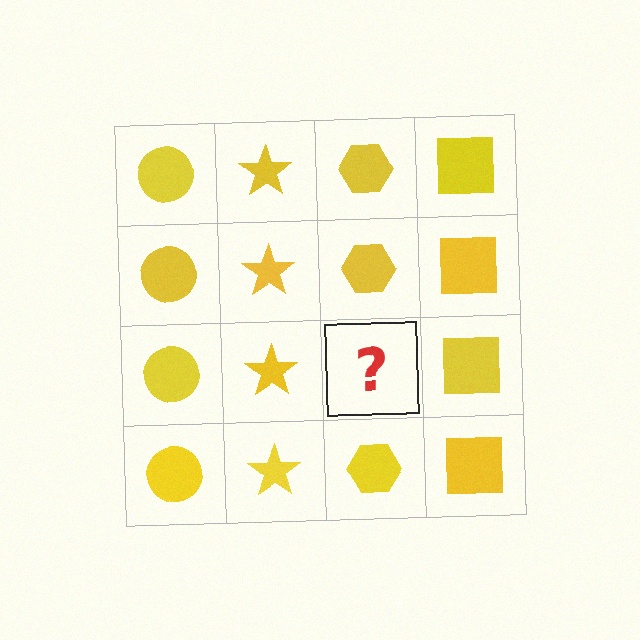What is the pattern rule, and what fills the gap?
The rule is that each column has a consistent shape. The gap should be filled with a yellow hexagon.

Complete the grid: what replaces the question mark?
The question mark should be replaced with a yellow hexagon.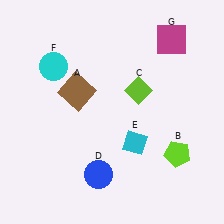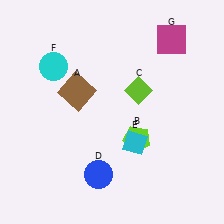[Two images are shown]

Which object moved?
The lime pentagon (B) moved left.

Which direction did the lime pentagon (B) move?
The lime pentagon (B) moved left.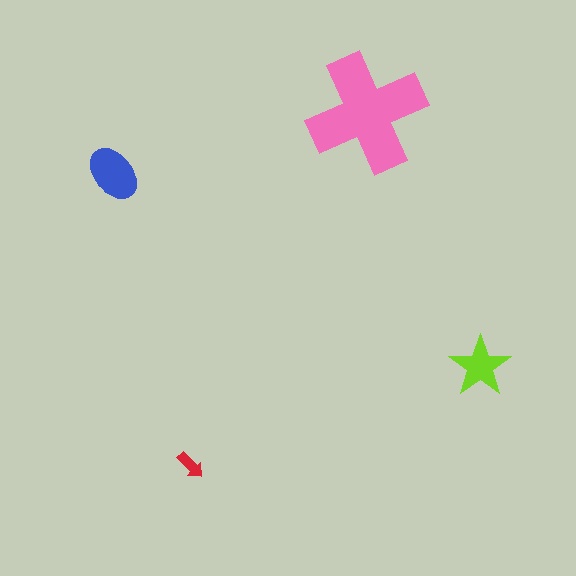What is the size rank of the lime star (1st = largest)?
3rd.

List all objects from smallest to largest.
The red arrow, the lime star, the blue ellipse, the pink cross.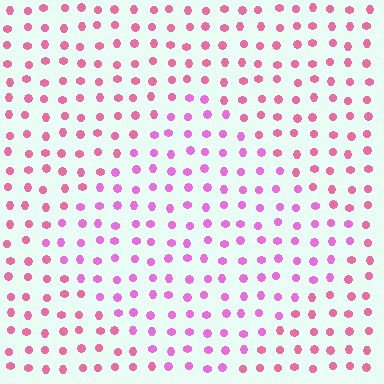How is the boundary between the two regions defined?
The boundary is defined purely by a slight shift in hue (about 29 degrees). Spacing, size, and orientation are identical on both sides.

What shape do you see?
I see a diamond.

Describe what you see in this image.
The image is filled with small pink elements in a uniform arrangement. A diamond-shaped region is visible where the elements are tinted to a slightly different hue, forming a subtle color boundary.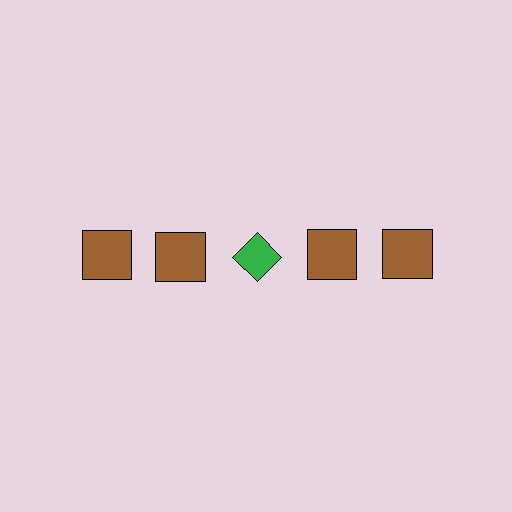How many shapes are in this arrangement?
There are 5 shapes arranged in a grid pattern.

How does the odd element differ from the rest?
It differs in both color (green instead of brown) and shape (diamond instead of square).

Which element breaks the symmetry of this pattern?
The green diamond in the top row, center column breaks the symmetry. All other shapes are brown squares.